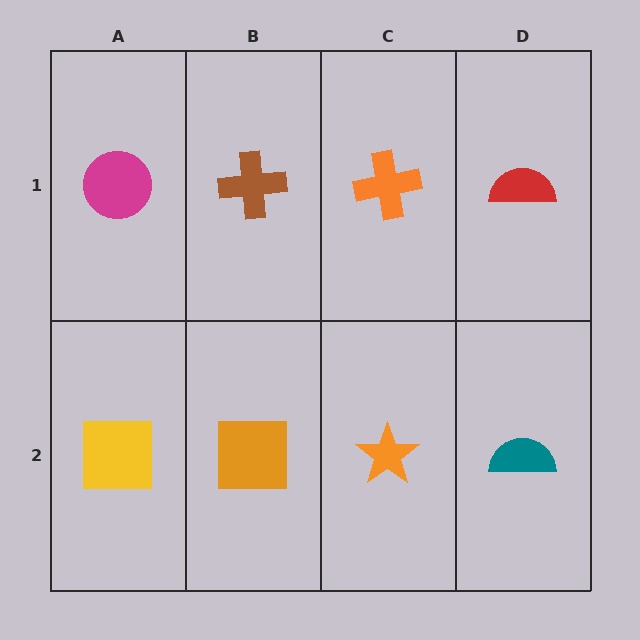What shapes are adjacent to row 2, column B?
A brown cross (row 1, column B), a yellow square (row 2, column A), an orange star (row 2, column C).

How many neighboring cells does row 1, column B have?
3.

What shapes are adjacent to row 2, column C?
An orange cross (row 1, column C), an orange square (row 2, column B), a teal semicircle (row 2, column D).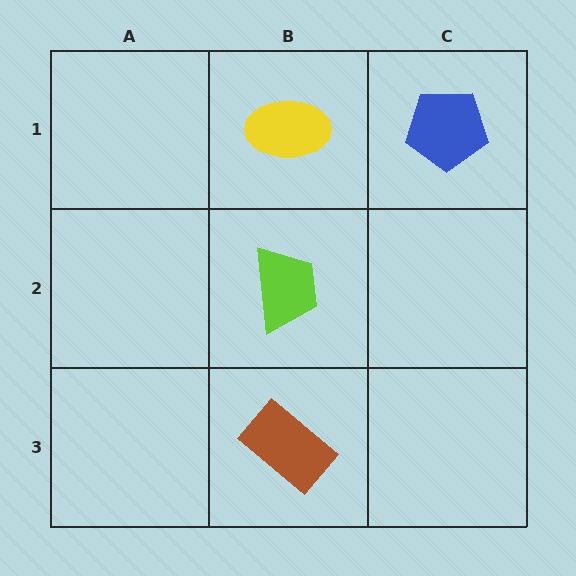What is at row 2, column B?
A lime trapezoid.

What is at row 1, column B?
A yellow ellipse.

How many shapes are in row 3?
1 shape.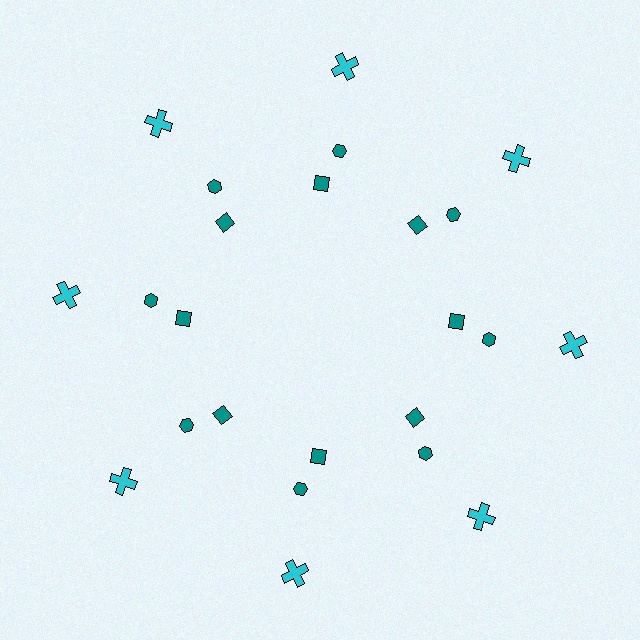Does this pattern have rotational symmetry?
Yes, this pattern has 8-fold rotational symmetry. It looks the same after rotating 45 degrees around the center.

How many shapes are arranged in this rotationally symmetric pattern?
There are 24 shapes, arranged in 8 groups of 3.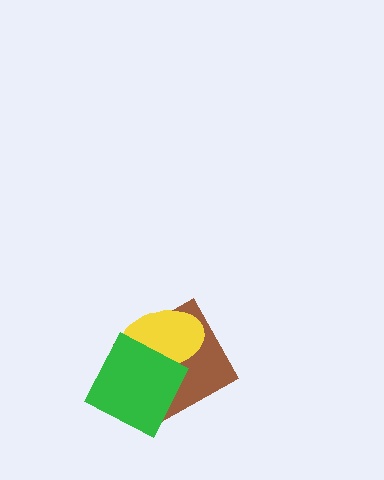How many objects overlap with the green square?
2 objects overlap with the green square.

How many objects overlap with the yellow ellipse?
2 objects overlap with the yellow ellipse.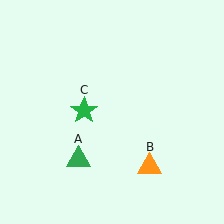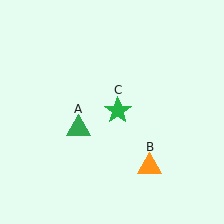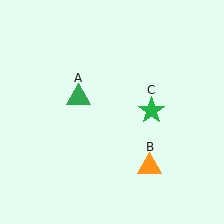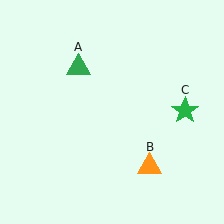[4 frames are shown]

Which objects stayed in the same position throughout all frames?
Orange triangle (object B) remained stationary.